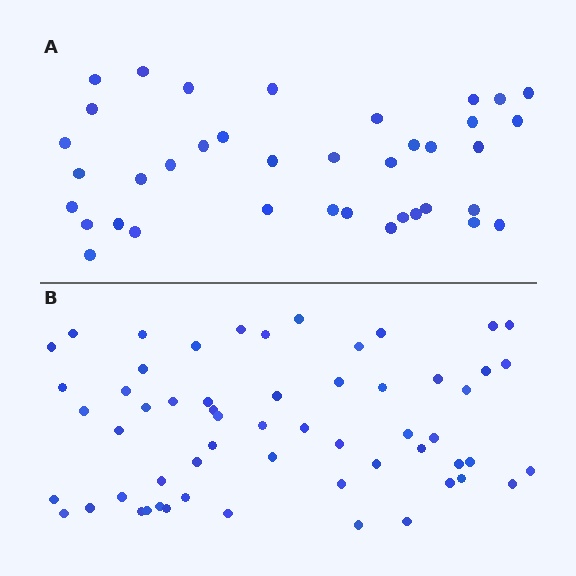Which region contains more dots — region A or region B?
Region B (the bottom region) has more dots.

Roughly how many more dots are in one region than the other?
Region B has approximately 20 more dots than region A.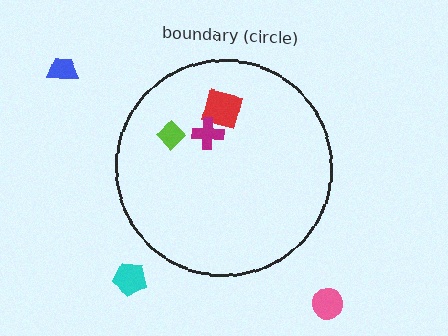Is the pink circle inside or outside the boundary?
Outside.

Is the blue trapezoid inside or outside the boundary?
Outside.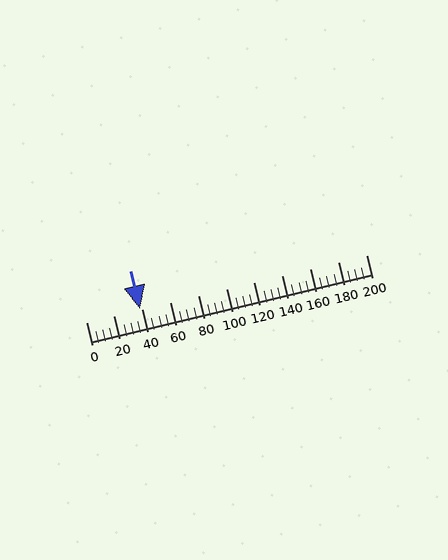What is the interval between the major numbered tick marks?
The major tick marks are spaced 20 units apart.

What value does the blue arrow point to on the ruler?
The blue arrow points to approximately 39.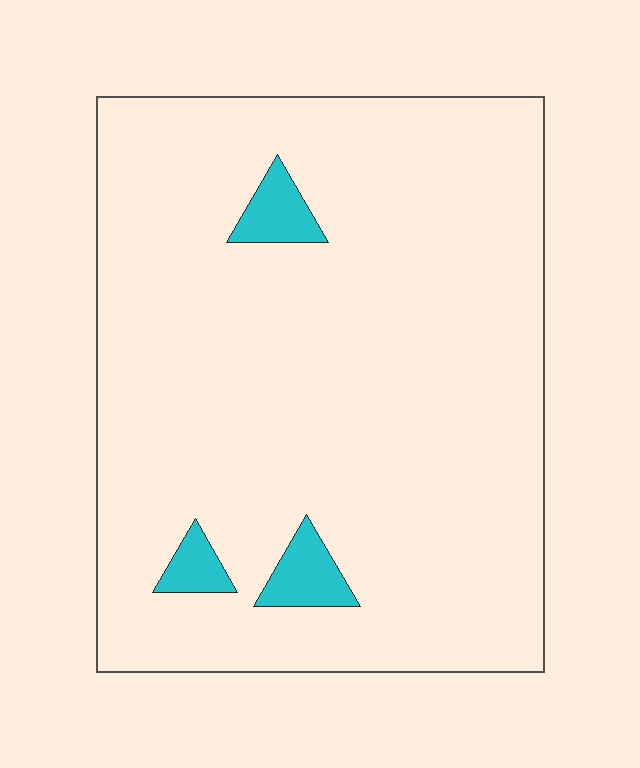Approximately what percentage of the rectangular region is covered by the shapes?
Approximately 5%.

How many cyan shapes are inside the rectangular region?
3.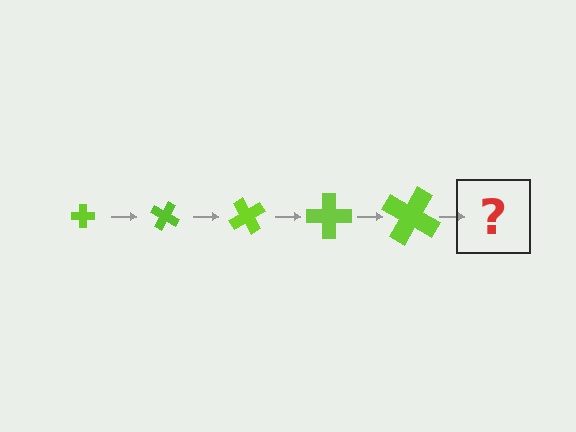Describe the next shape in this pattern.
It should be a cross, larger than the previous one and rotated 150 degrees from the start.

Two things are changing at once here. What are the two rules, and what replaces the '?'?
The two rules are that the cross grows larger each step and it rotates 30 degrees each step. The '?' should be a cross, larger than the previous one and rotated 150 degrees from the start.